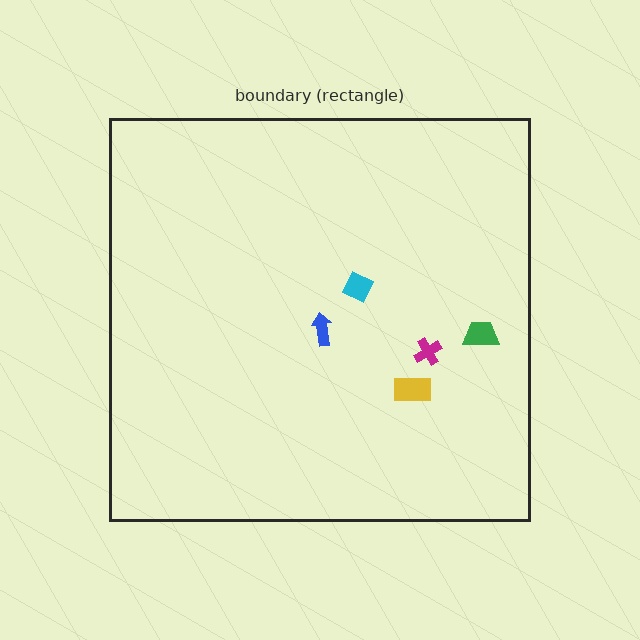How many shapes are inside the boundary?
5 inside, 0 outside.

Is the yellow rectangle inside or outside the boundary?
Inside.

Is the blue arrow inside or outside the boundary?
Inside.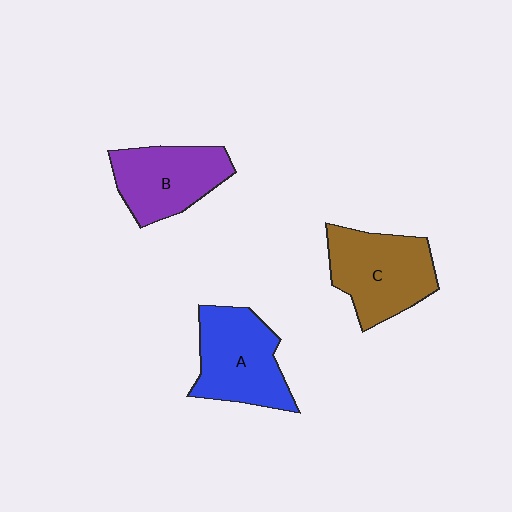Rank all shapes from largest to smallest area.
From largest to smallest: C (brown), A (blue), B (purple).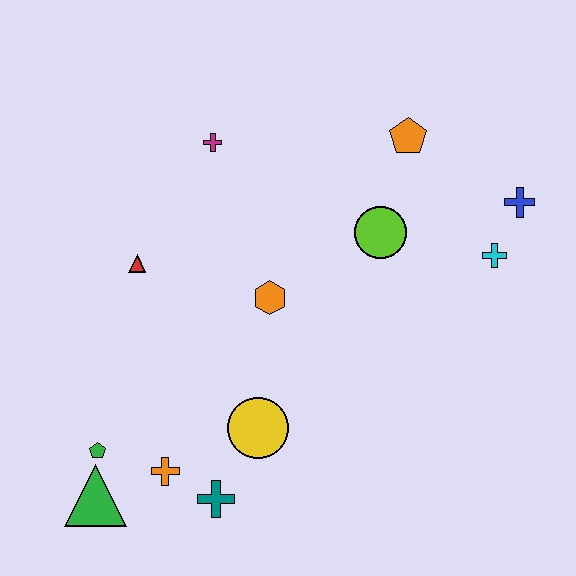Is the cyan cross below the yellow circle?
No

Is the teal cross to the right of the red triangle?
Yes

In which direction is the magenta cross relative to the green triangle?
The magenta cross is above the green triangle.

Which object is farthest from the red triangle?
The blue cross is farthest from the red triangle.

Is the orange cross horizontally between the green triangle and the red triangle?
No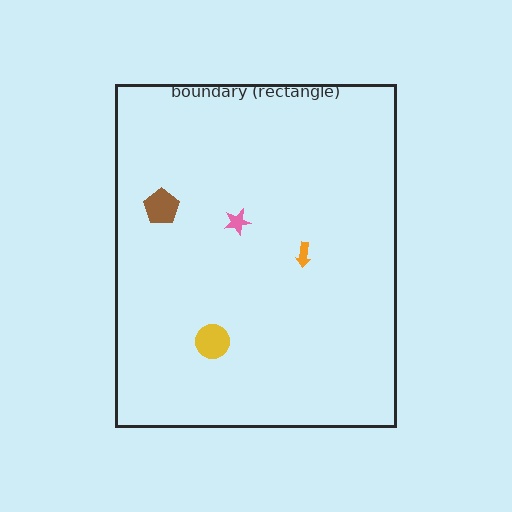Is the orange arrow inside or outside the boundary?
Inside.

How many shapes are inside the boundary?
4 inside, 0 outside.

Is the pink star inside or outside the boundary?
Inside.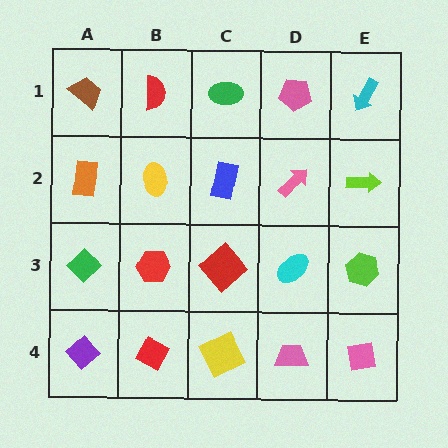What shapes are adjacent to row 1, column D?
A pink arrow (row 2, column D), a green ellipse (row 1, column C), a cyan arrow (row 1, column E).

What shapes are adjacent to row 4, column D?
A cyan ellipse (row 3, column D), a yellow square (row 4, column C), a pink square (row 4, column E).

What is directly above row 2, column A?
A brown trapezoid.